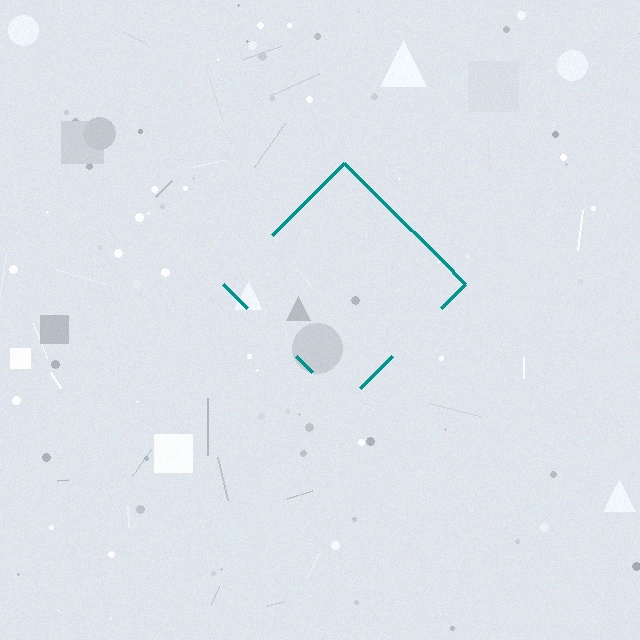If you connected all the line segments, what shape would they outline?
They would outline a diamond.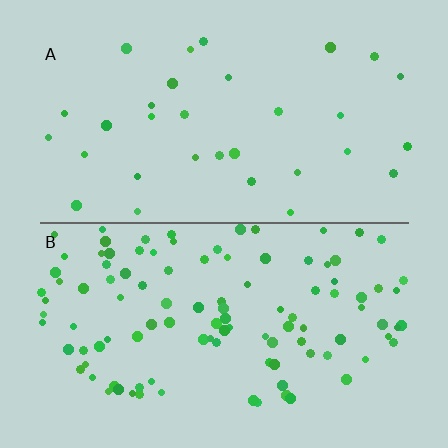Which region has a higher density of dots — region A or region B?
B (the bottom).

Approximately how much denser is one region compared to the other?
Approximately 3.4× — region B over region A.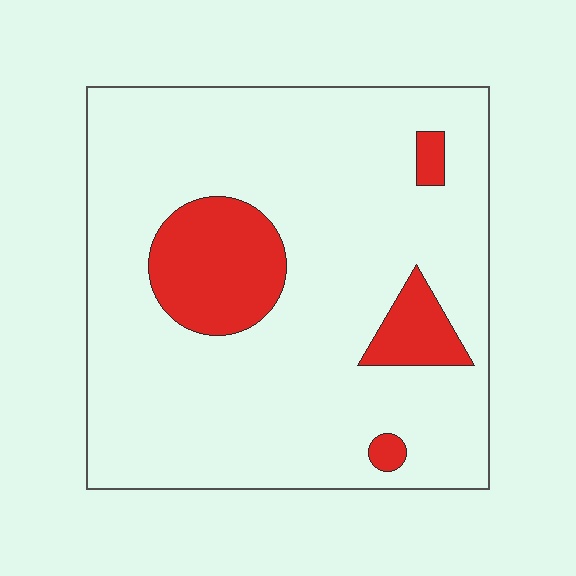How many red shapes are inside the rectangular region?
4.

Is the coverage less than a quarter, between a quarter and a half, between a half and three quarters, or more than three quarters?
Less than a quarter.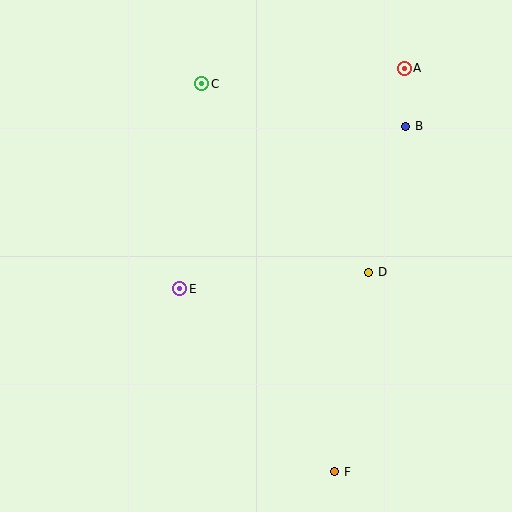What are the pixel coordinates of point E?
Point E is at (180, 289).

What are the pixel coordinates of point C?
Point C is at (202, 84).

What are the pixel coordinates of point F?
Point F is at (335, 472).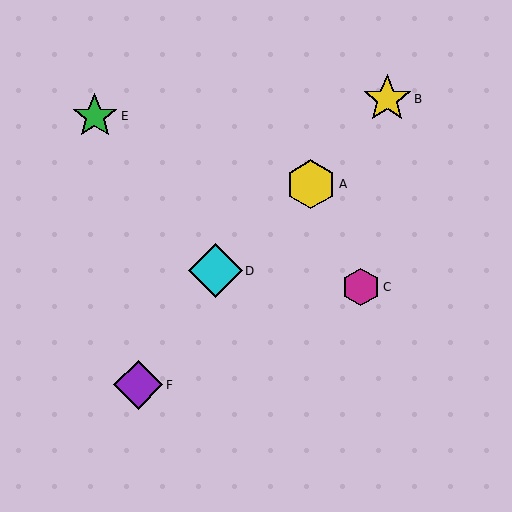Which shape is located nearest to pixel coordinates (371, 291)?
The magenta hexagon (labeled C) at (361, 287) is nearest to that location.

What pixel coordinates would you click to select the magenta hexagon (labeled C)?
Click at (361, 287) to select the magenta hexagon C.